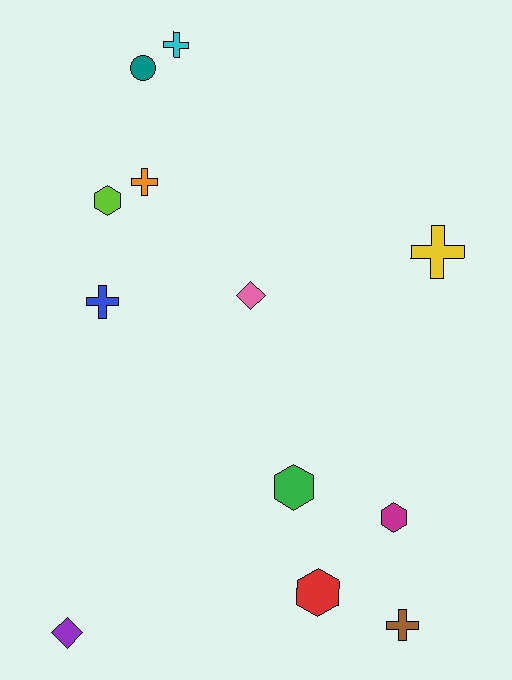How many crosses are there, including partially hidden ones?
There are 5 crosses.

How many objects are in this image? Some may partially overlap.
There are 12 objects.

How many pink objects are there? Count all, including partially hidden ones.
There is 1 pink object.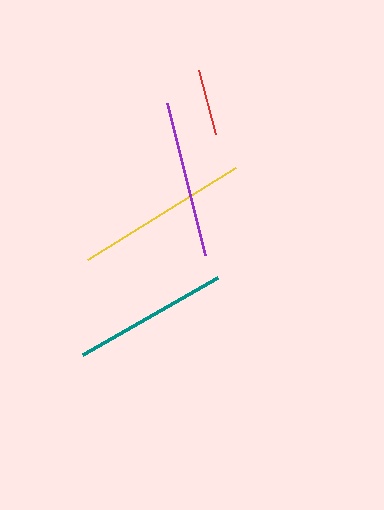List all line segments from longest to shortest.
From longest to shortest: yellow, purple, teal, red.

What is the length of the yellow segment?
The yellow segment is approximately 174 pixels long.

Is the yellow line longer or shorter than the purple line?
The yellow line is longer than the purple line.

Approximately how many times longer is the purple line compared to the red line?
The purple line is approximately 2.4 times the length of the red line.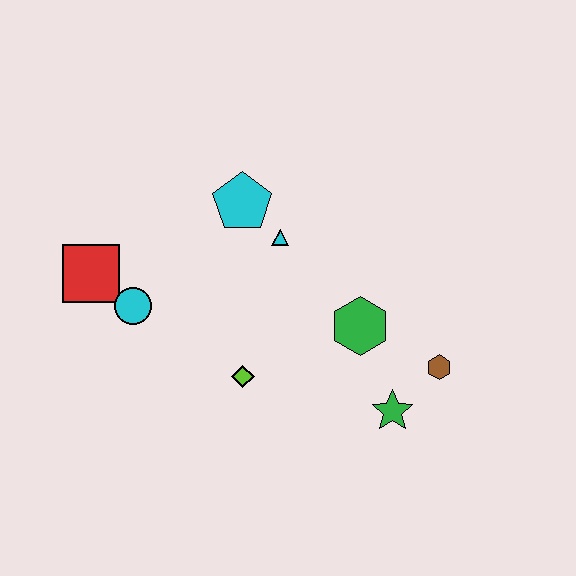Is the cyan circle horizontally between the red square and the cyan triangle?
Yes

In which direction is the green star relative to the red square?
The green star is to the right of the red square.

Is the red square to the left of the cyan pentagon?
Yes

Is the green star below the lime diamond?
Yes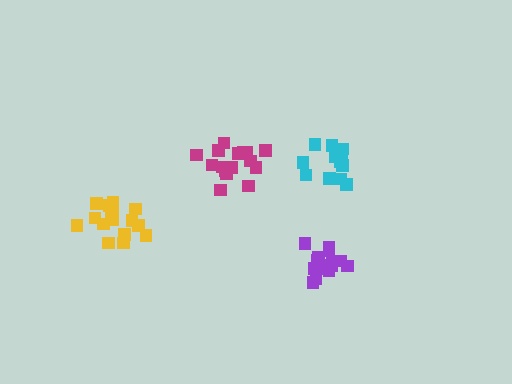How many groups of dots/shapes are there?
There are 4 groups.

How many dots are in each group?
Group 1: 14 dots, Group 2: 16 dots, Group 3: 13 dots, Group 4: 16 dots (59 total).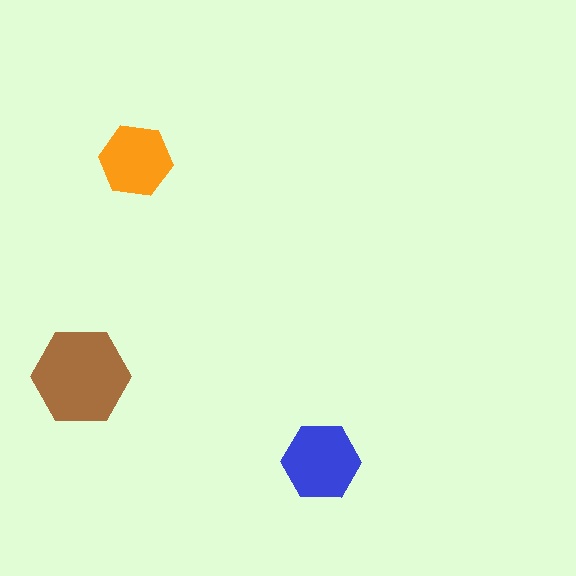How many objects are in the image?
There are 3 objects in the image.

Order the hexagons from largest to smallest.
the brown one, the blue one, the orange one.